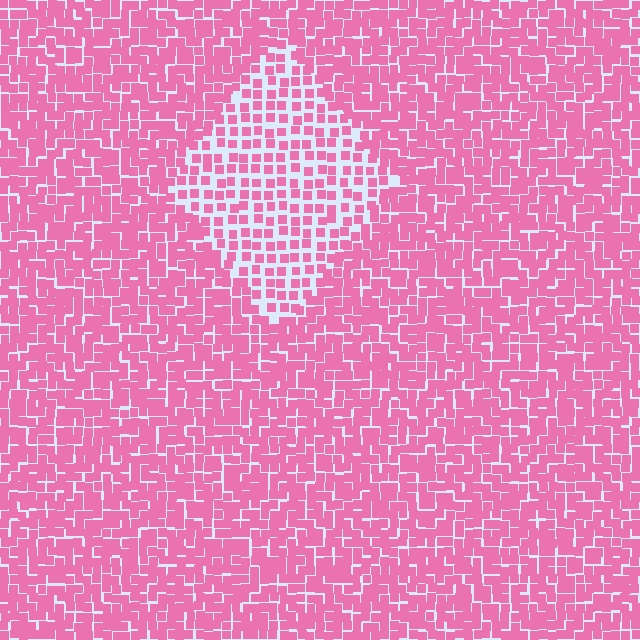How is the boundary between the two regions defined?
The boundary is defined by a change in element density (approximately 1.8x ratio). All elements are the same color, size, and shape.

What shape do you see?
I see a diamond.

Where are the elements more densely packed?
The elements are more densely packed outside the diamond boundary.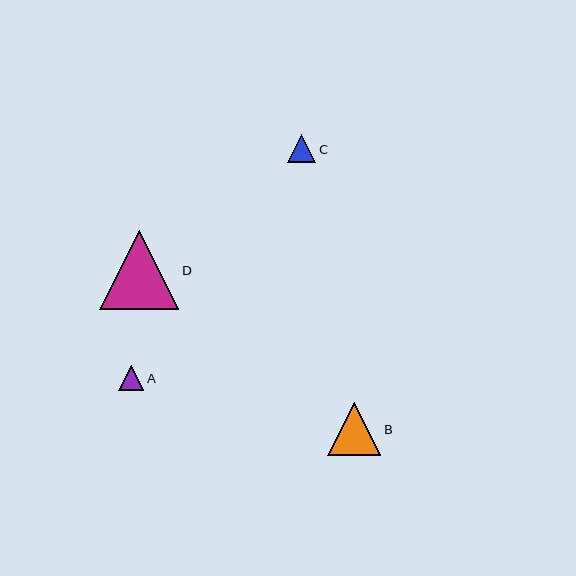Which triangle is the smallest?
Triangle A is the smallest with a size of approximately 25 pixels.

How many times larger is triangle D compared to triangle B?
Triangle D is approximately 1.5 times the size of triangle B.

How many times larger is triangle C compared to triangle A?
Triangle C is approximately 1.1 times the size of triangle A.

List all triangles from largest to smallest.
From largest to smallest: D, B, C, A.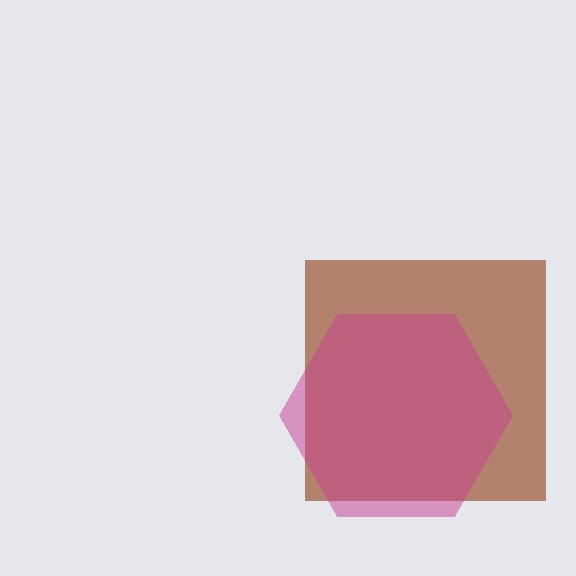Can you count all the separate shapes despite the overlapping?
Yes, there are 2 separate shapes.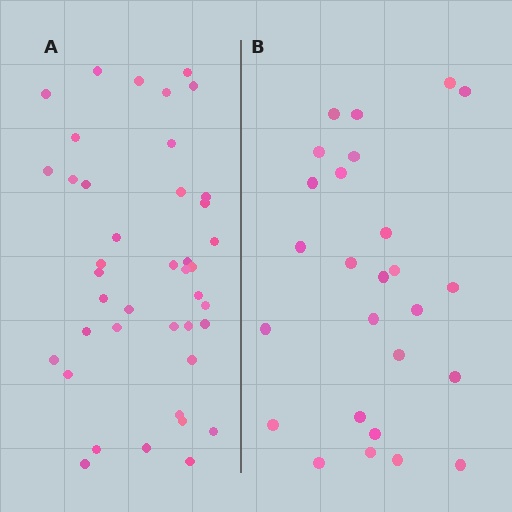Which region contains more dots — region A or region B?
Region A (the left region) has more dots.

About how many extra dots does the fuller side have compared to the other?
Region A has approximately 15 more dots than region B.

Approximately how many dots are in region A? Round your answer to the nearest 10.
About 40 dots. (The exact count is 41, which rounds to 40.)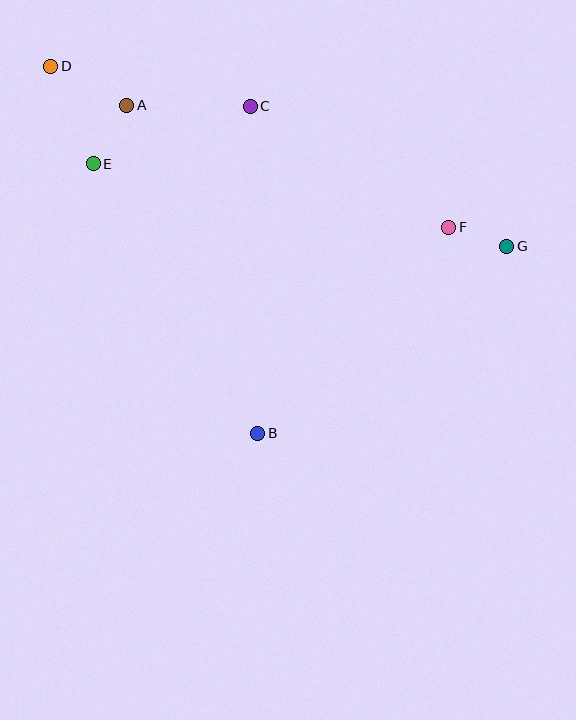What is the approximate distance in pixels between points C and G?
The distance between C and G is approximately 292 pixels.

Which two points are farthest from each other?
Points D and G are farthest from each other.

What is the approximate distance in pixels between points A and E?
The distance between A and E is approximately 68 pixels.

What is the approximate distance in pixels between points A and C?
The distance between A and C is approximately 123 pixels.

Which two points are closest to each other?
Points F and G are closest to each other.